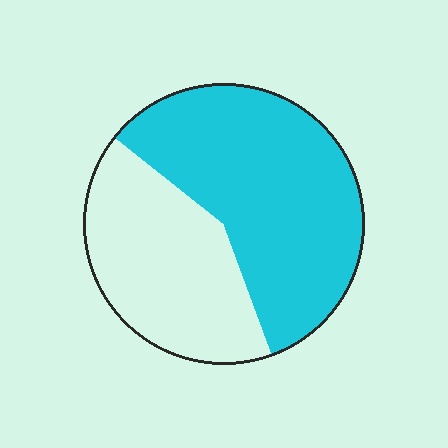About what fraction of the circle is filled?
About three fifths (3/5).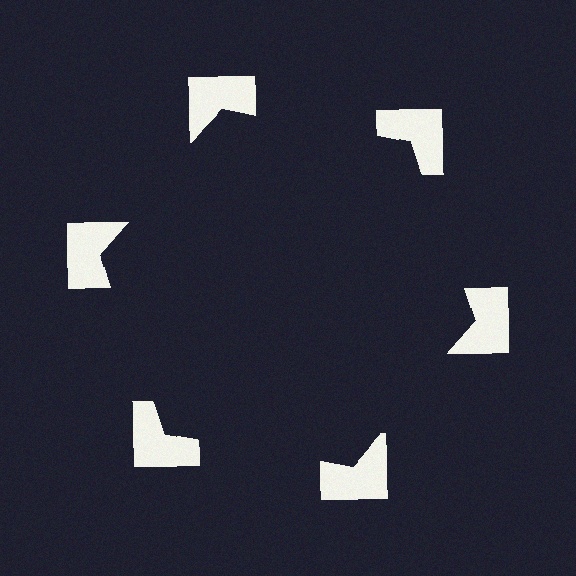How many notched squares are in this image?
There are 6 — one at each vertex of the illusory hexagon.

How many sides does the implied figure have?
6 sides.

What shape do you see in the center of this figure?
An illusory hexagon — its edges are inferred from the aligned wedge cuts in the notched squares, not physically drawn.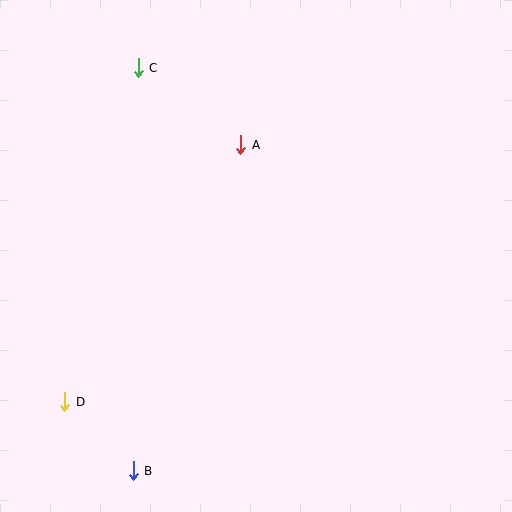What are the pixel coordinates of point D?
Point D is at (65, 402).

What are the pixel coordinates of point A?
Point A is at (241, 145).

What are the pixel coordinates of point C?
Point C is at (138, 68).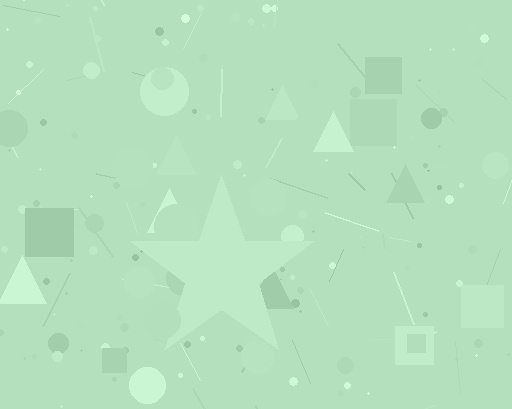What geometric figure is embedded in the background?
A star is embedded in the background.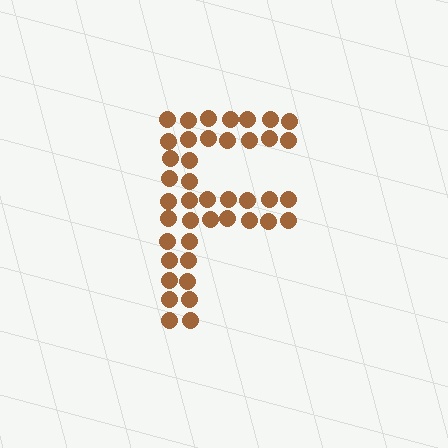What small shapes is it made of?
It is made of small circles.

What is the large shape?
The large shape is the letter F.